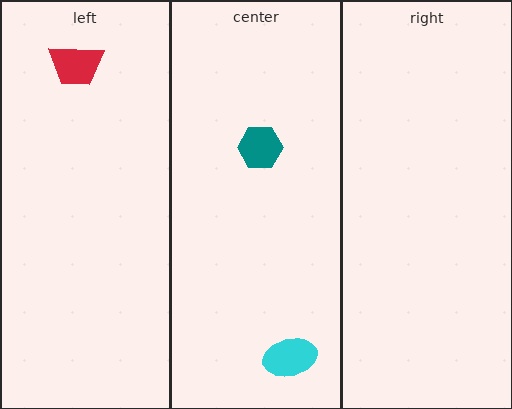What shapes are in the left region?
The red trapezoid.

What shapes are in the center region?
The teal hexagon, the cyan ellipse.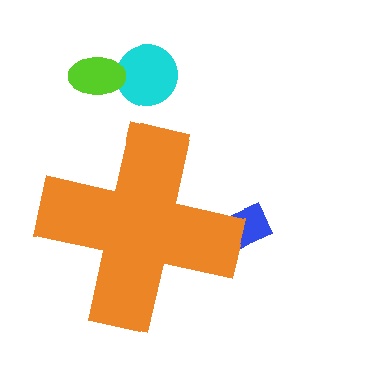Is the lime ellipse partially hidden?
No, the lime ellipse is fully visible.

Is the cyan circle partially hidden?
No, the cyan circle is fully visible.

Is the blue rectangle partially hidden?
Yes, the blue rectangle is partially hidden behind the orange cross.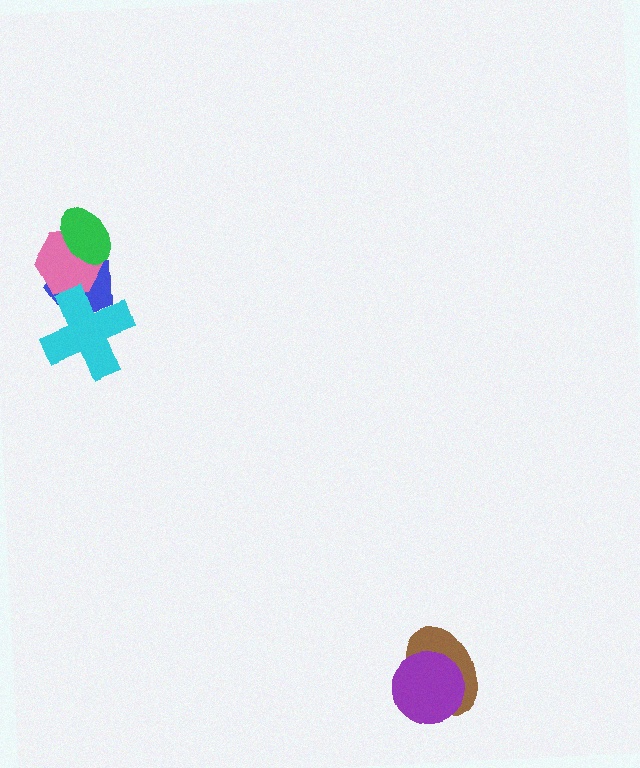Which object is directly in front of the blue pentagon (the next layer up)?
The pink hexagon is directly in front of the blue pentagon.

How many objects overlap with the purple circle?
1 object overlaps with the purple circle.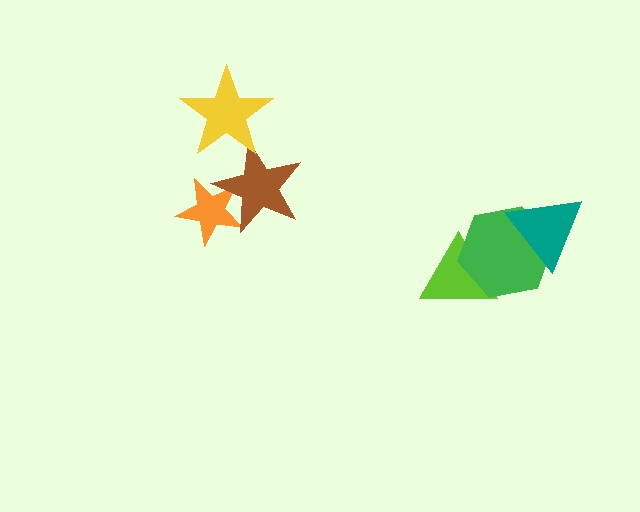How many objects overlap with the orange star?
1 object overlaps with the orange star.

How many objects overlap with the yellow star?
1 object overlaps with the yellow star.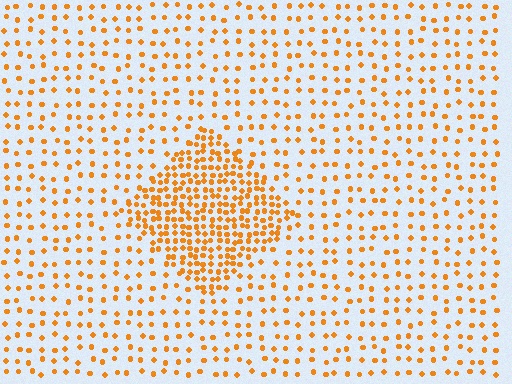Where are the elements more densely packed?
The elements are more densely packed inside the diamond boundary.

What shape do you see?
I see a diamond.